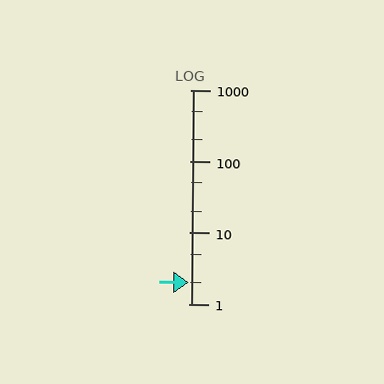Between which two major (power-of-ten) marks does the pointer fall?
The pointer is between 1 and 10.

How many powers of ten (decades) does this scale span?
The scale spans 3 decades, from 1 to 1000.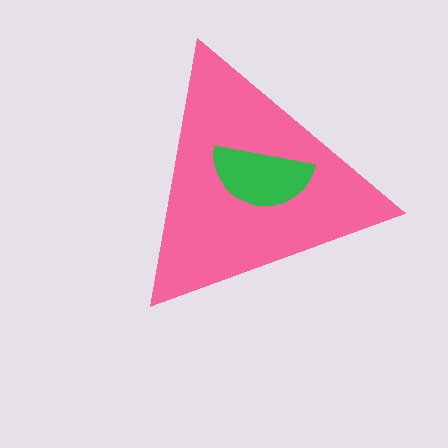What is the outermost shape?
The pink triangle.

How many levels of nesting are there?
2.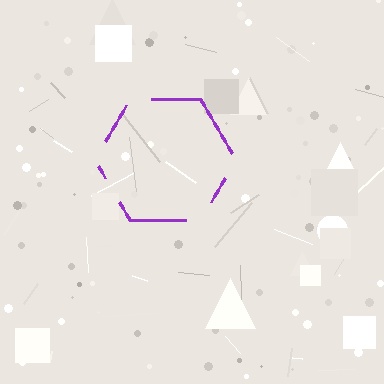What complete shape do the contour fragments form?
The contour fragments form a hexagon.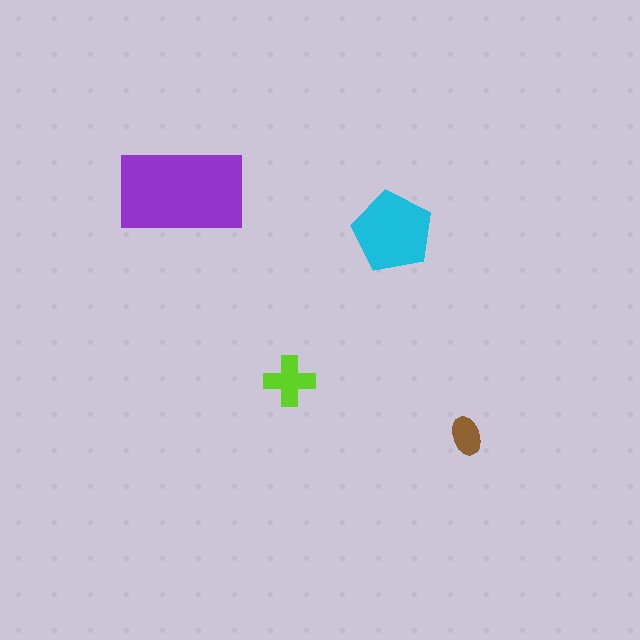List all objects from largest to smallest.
The purple rectangle, the cyan pentagon, the lime cross, the brown ellipse.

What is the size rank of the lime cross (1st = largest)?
3rd.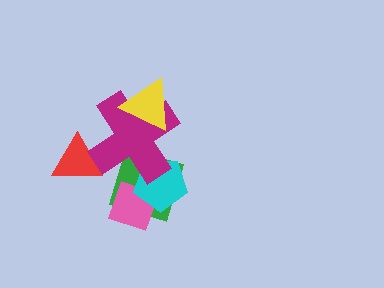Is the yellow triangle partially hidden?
No, no other shape covers it.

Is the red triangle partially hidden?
Yes, it is partially covered by another shape.